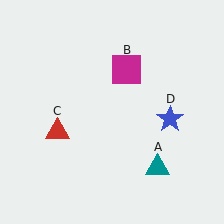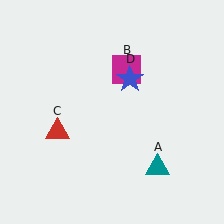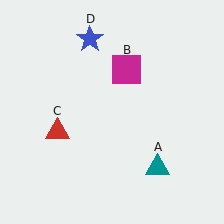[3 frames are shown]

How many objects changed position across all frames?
1 object changed position: blue star (object D).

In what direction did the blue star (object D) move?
The blue star (object D) moved up and to the left.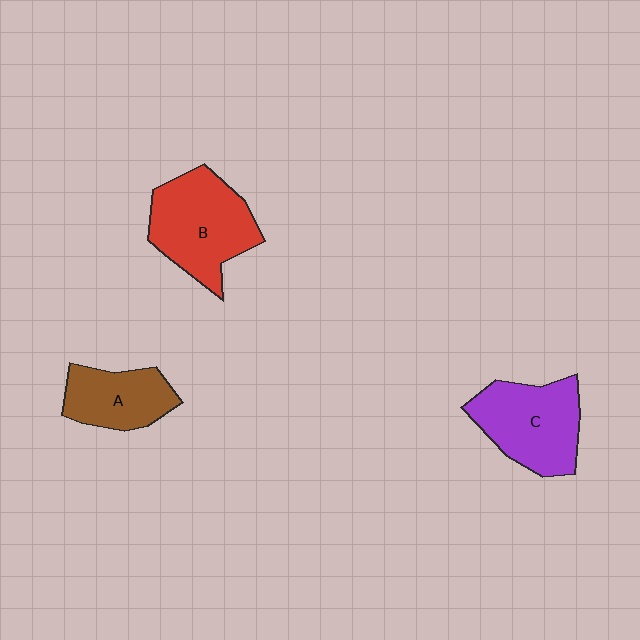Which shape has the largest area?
Shape B (red).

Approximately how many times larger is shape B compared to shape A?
Approximately 1.5 times.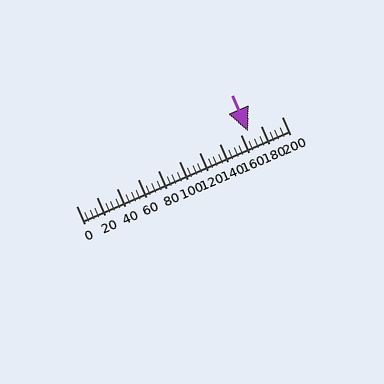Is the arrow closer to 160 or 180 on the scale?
The arrow is closer to 160.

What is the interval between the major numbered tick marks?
The major tick marks are spaced 20 units apart.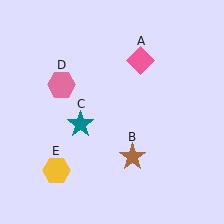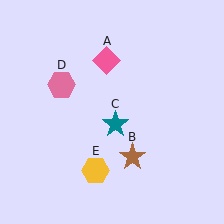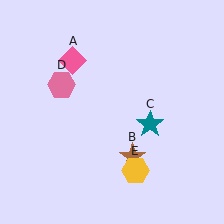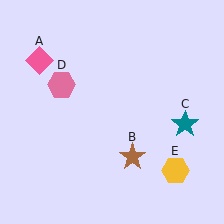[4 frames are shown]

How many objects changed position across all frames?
3 objects changed position: pink diamond (object A), teal star (object C), yellow hexagon (object E).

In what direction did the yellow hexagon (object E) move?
The yellow hexagon (object E) moved right.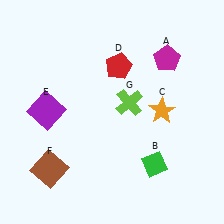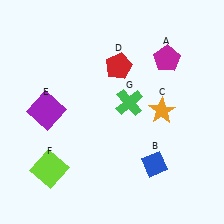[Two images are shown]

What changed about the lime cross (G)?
In Image 1, G is lime. In Image 2, it changed to green.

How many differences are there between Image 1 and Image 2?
There are 3 differences between the two images.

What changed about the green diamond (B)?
In Image 1, B is green. In Image 2, it changed to blue.